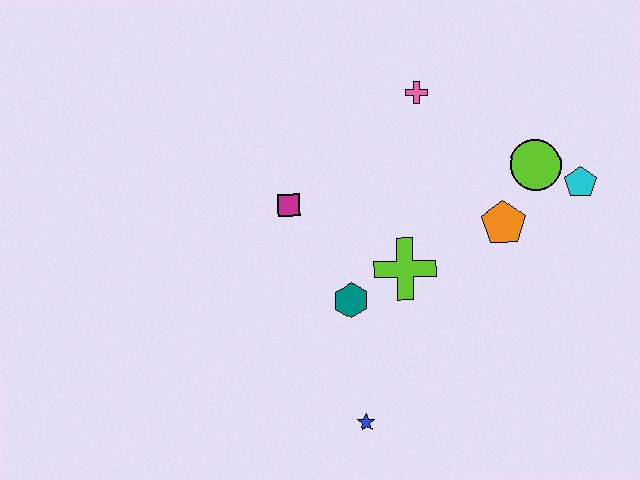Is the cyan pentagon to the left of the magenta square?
No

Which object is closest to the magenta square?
The teal hexagon is closest to the magenta square.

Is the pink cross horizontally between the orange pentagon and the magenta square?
Yes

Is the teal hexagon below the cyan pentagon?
Yes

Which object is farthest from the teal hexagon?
The cyan pentagon is farthest from the teal hexagon.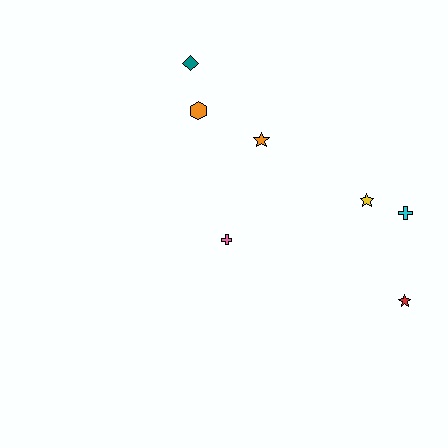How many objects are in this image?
There are 7 objects.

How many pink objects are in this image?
There is 1 pink object.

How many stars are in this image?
There are 3 stars.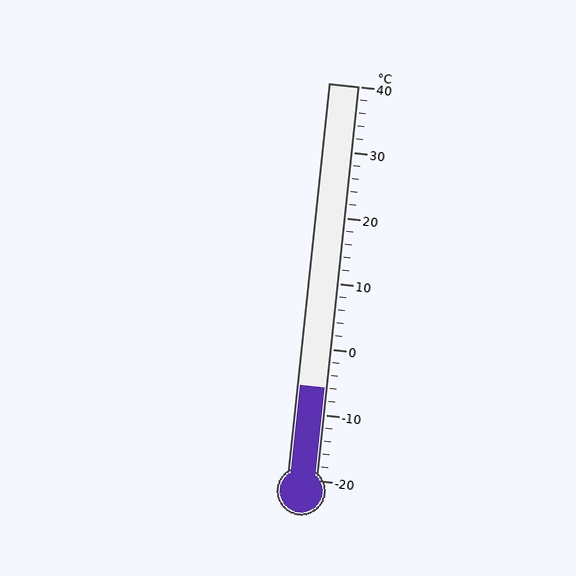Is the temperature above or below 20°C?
The temperature is below 20°C.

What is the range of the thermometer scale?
The thermometer scale ranges from -20°C to 40°C.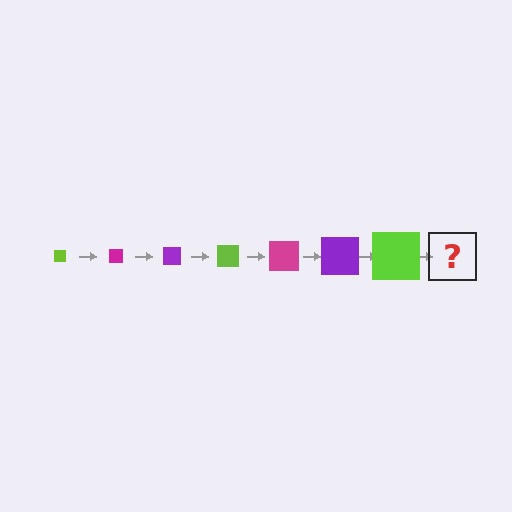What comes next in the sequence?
The next element should be a magenta square, larger than the previous one.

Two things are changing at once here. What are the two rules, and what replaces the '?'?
The two rules are that the square grows larger each step and the color cycles through lime, magenta, and purple. The '?' should be a magenta square, larger than the previous one.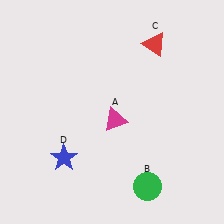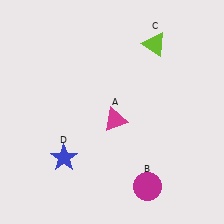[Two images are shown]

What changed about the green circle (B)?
In Image 1, B is green. In Image 2, it changed to magenta.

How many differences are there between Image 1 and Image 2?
There are 2 differences between the two images.